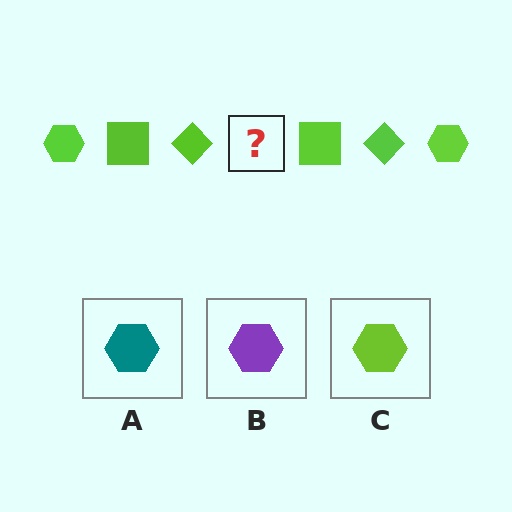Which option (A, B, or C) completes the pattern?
C.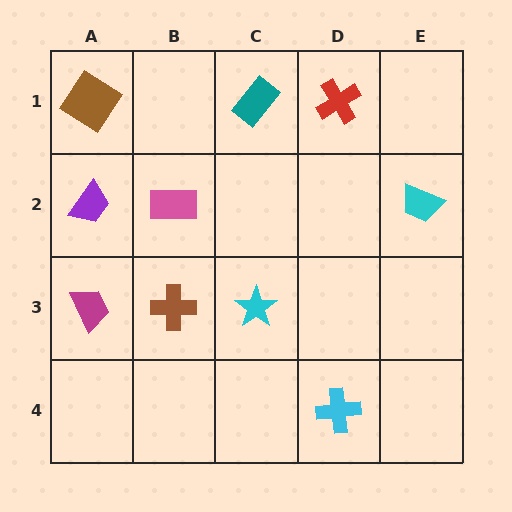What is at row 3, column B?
A brown cross.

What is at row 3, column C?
A cyan star.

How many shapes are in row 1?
3 shapes.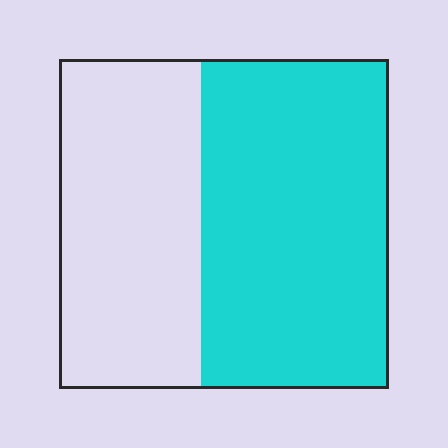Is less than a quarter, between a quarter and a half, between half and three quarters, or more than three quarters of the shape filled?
Between half and three quarters.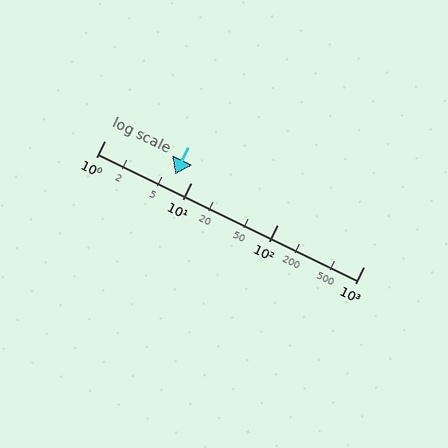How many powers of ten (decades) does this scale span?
The scale spans 3 decades, from 1 to 1000.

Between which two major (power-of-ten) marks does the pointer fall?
The pointer is between 1 and 10.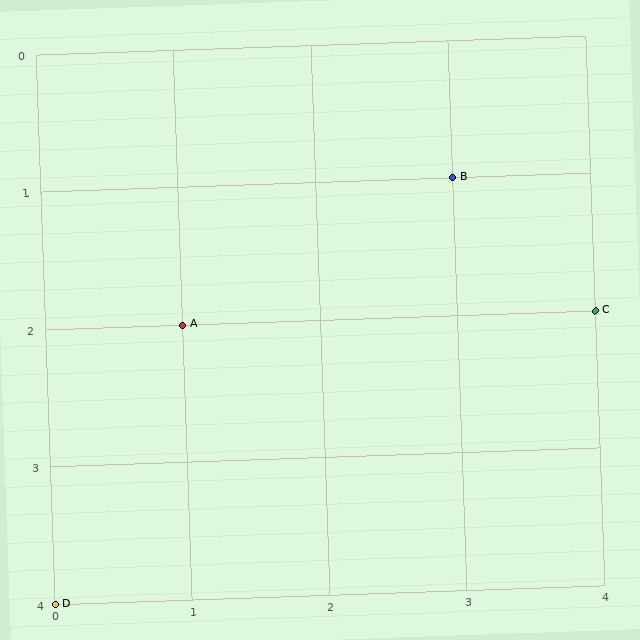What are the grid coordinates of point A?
Point A is at grid coordinates (1, 2).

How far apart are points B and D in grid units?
Points B and D are 3 columns and 3 rows apart (about 4.2 grid units diagonally).